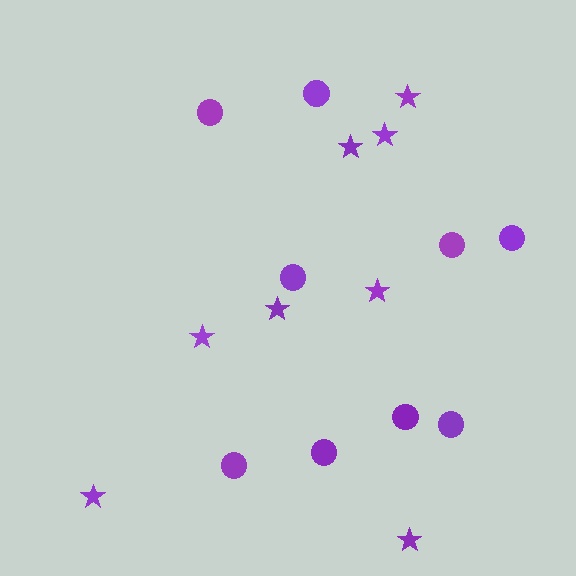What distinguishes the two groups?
There are 2 groups: one group of stars (8) and one group of circles (9).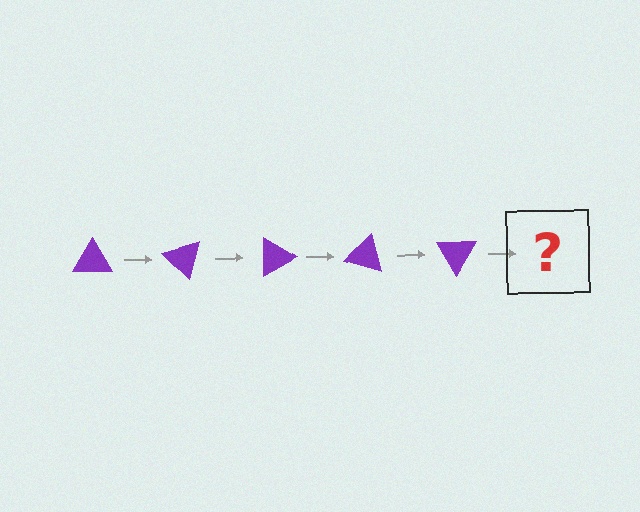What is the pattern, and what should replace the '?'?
The pattern is that the triangle rotates 45 degrees each step. The '?' should be a purple triangle rotated 225 degrees.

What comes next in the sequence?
The next element should be a purple triangle rotated 225 degrees.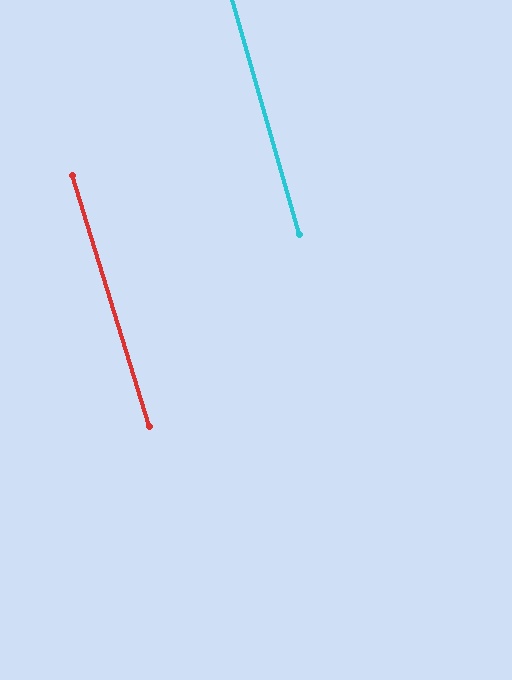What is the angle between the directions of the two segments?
Approximately 1 degree.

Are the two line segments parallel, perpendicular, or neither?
Parallel — their directions differ by only 1.3°.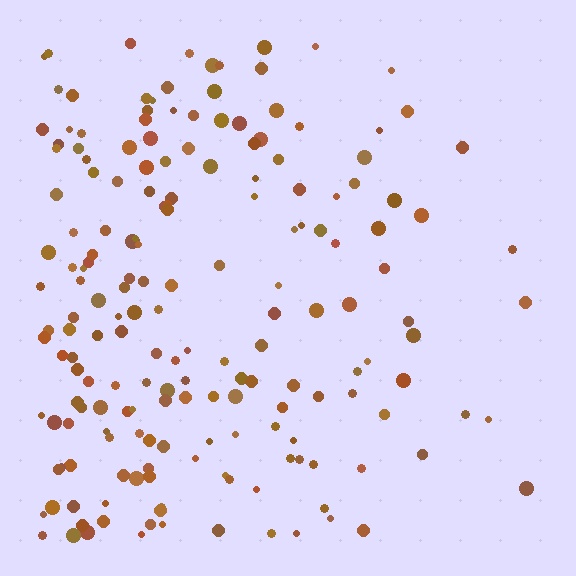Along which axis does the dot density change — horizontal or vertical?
Horizontal.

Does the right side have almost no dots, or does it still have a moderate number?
Still a moderate number, just noticeably fewer than the left.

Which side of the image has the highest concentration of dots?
The left.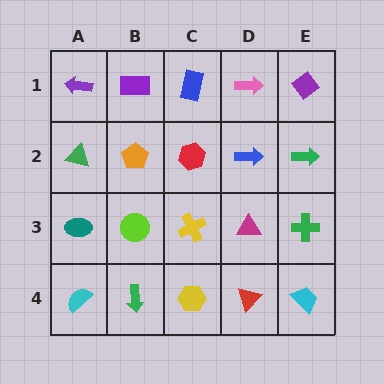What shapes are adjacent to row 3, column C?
A red hexagon (row 2, column C), a yellow hexagon (row 4, column C), a lime circle (row 3, column B), a magenta triangle (row 3, column D).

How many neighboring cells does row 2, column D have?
4.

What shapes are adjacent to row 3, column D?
A blue arrow (row 2, column D), a red triangle (row 4, column D), a yellow cross (row 3, column C), a green cross (row 3, column E).